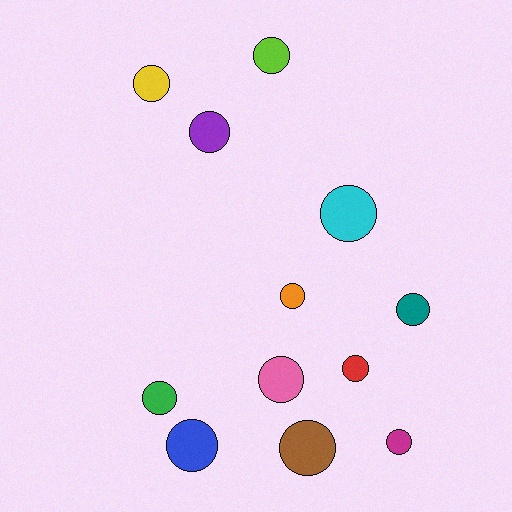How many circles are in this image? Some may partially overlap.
There are 12 circles.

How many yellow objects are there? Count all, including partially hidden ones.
There is 1 yellow object.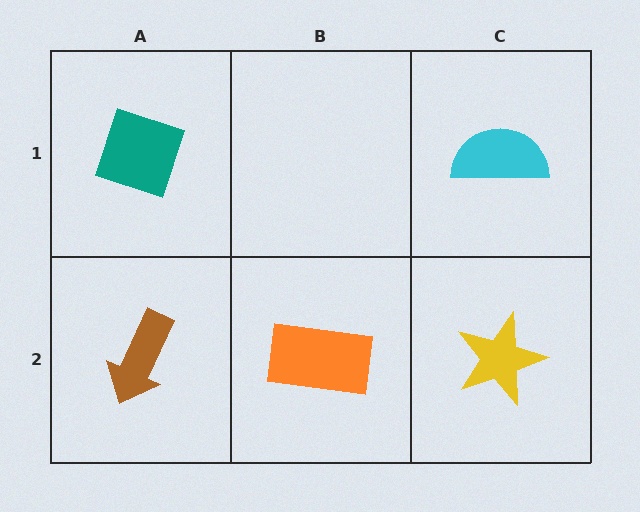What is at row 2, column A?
A brown arrow.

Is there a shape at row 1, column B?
No, that cell is empty.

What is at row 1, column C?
A cyan semicircle.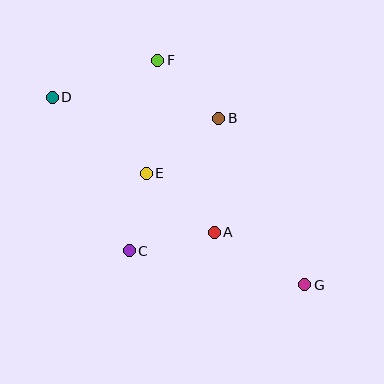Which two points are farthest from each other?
Points D and G are farthest from each other.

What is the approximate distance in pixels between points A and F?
The distance between A and F is approximately 181 pixels.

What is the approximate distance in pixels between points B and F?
The distance between B and F is approximately 84 pixels.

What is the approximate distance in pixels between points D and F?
The distance between D and F is approximately 112 pixels.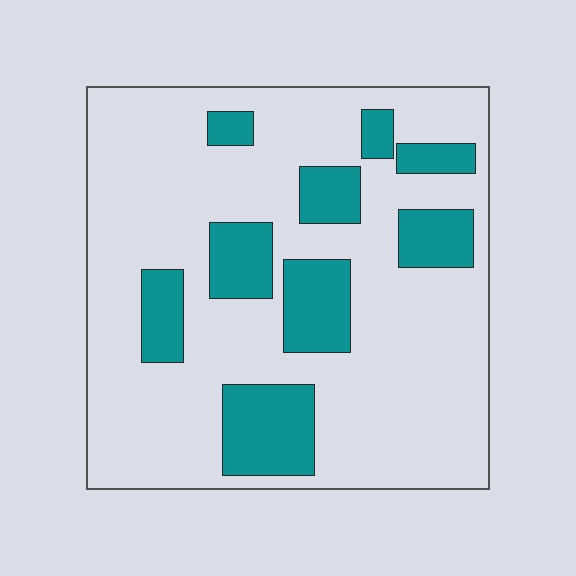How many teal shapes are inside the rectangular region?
9.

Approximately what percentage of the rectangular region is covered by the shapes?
Approximately 25%.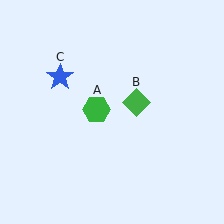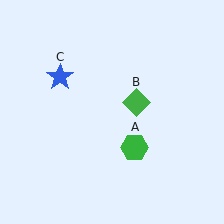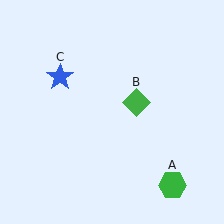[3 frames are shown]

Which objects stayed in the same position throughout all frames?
Green diamond (object B) and blue star (object C) remained stationary.